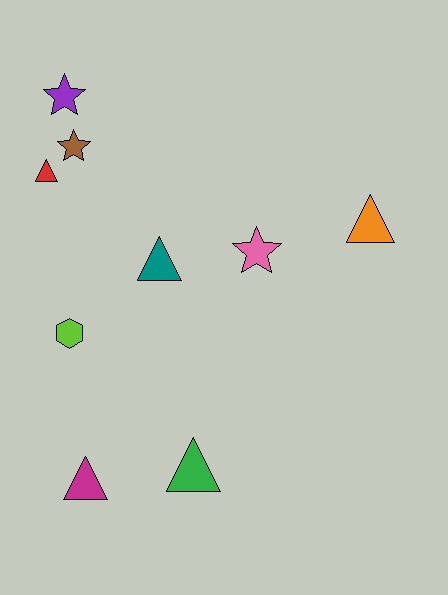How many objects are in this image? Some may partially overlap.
There are 9 objects.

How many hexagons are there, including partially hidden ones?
There is 1 hexagon.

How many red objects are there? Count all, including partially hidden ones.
There is 1 red object.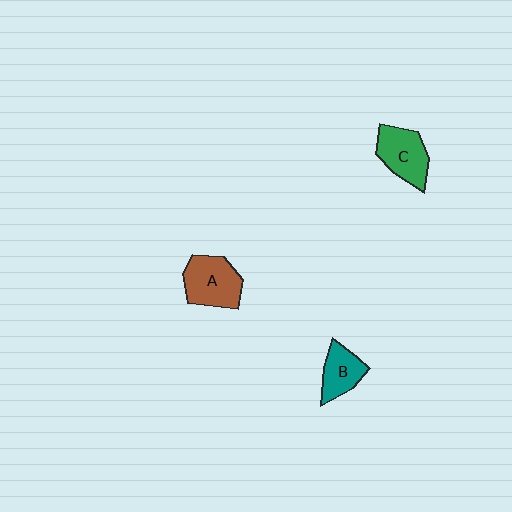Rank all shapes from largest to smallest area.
From largest to smallest: A (brown), C (green), B (teal).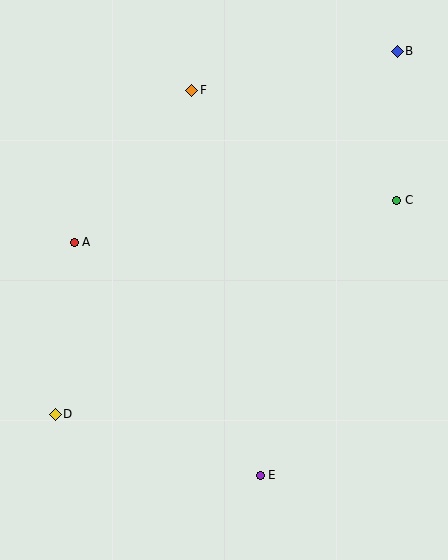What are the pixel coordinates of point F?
Point F is at (192, 90).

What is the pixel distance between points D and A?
The distance between D and A is 173 pixels.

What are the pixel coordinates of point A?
Point A is at (74, 242).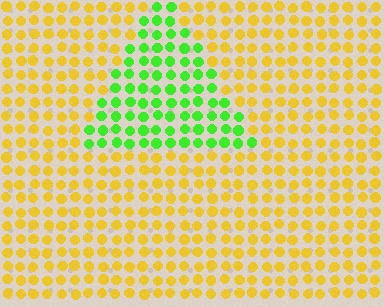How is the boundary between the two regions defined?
The boundary is defined purely by a slight shift in hue (about 66 degrees). Spacing, size, and orientation are identical on both sides.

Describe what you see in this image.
The image is filled with small yellow elements in a uniform arrangement. A triangle-shaped region is visible where the elements are tinted to a slightly different hue, forming a subtle color boundary.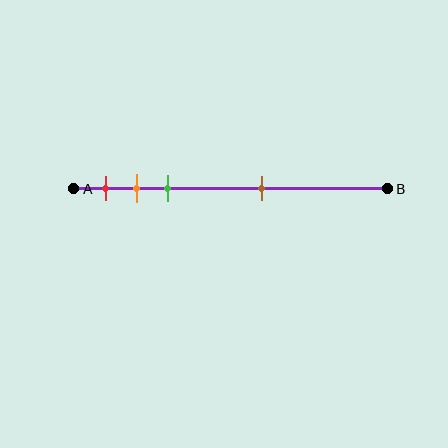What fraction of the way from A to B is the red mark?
The red mark is approximately 10% (0.1) of the way from A to B.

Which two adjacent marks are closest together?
The orange and green marks are the closest adjacent pair.